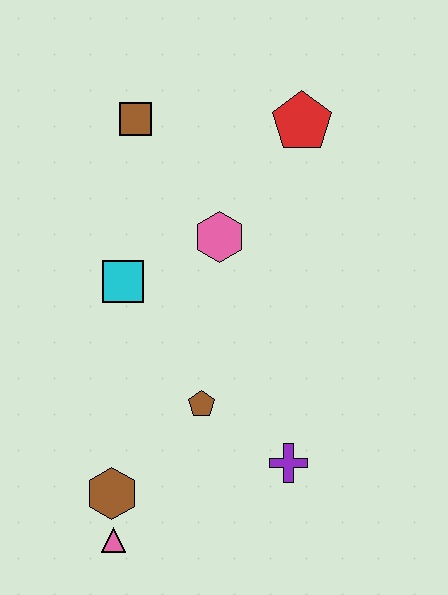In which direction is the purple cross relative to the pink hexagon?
The purple cross is below the pink hexagon.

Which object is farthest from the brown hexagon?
The red pentagon is farthest from the brown hexagon.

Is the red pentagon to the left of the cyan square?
No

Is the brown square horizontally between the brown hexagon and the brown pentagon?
Yes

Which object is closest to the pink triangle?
The brown hexagon is closest to the pink triangle.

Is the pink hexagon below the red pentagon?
Yes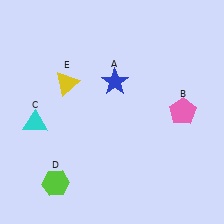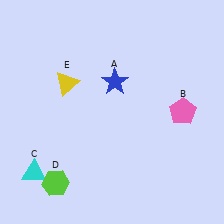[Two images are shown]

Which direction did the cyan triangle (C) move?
The cyan triangle (C) moved down.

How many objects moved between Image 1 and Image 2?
1 object moved between the two images.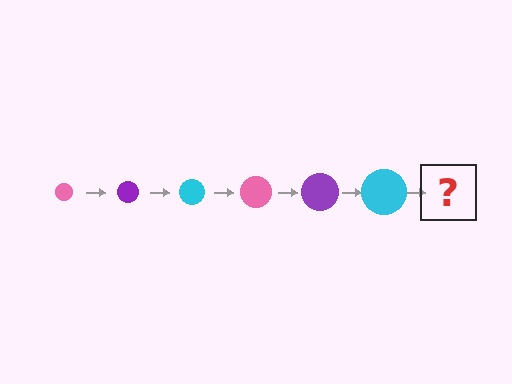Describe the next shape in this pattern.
It should be a pink circle, larger than the previous one.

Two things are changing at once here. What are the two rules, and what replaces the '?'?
The two rules are that the circle grows larger each step and the color cycles through pink, purple, and cyan. The '?' should be a pink circle, larger than the previous one.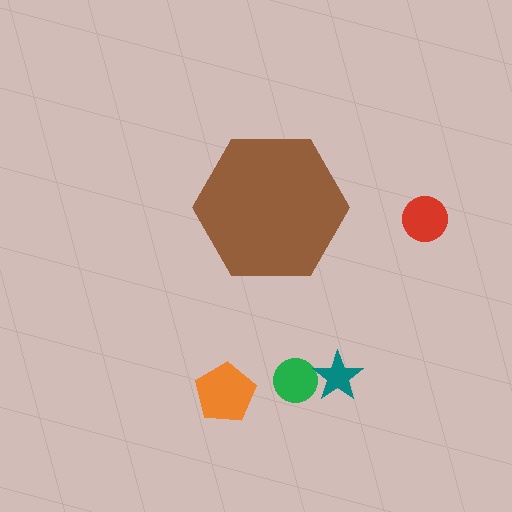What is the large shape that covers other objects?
A brown hexagon.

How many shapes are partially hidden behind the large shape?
0 shapes are partially hidden.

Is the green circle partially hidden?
No, the green circle is fully visible.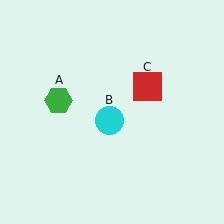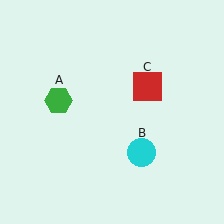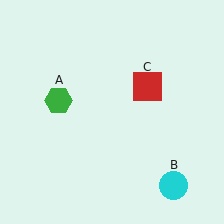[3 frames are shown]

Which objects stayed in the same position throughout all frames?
Green hexagon (object A) and red square (object C) remained stationary.